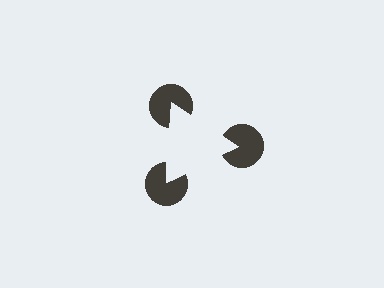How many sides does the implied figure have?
3 sides.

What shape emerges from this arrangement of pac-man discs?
An illusory triangle — its edges are inferred from the aligned wedge cuts in the pac-man discs, not physically drawn.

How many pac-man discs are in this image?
There are 3 — one at each vertex of the illusory triangle.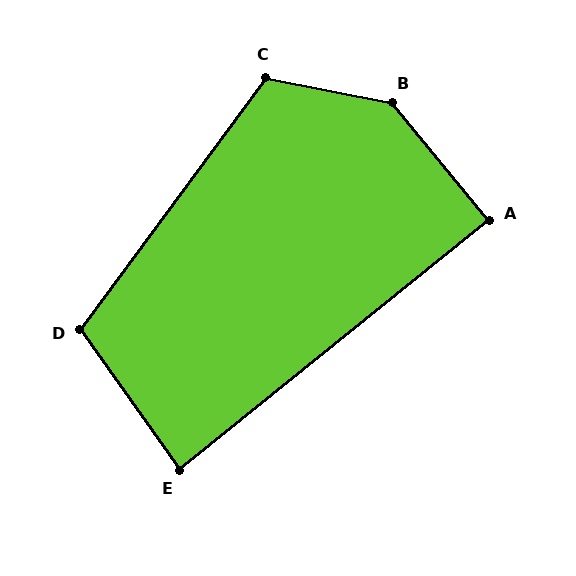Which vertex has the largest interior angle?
B, at approximately 141 degrees.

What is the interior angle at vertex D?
Approximately 108 degrees (obtuse).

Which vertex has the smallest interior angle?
E, at approximately 86 degrees.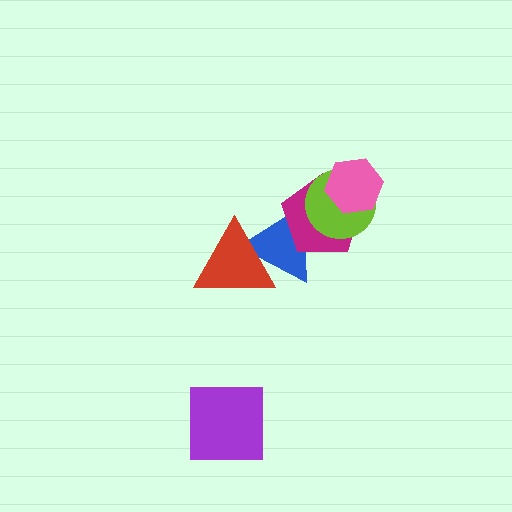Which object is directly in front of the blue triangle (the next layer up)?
The magenta pentagon is directly in front of the blue triangle.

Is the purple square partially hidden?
No, no other shape covers it.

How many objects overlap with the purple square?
0 objects overlap with the purple square.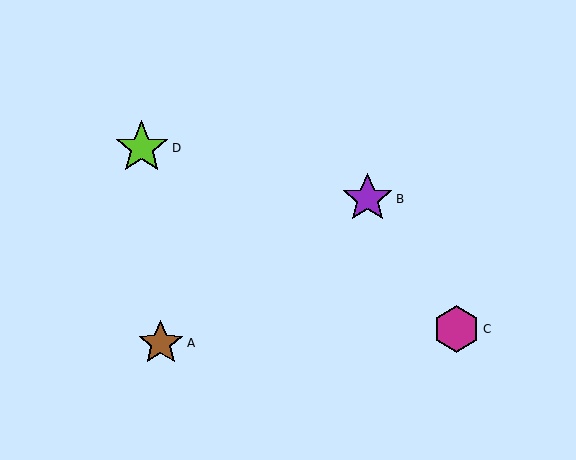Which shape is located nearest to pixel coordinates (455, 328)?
The magenta hexagon (labeled C) at (457, 329) is nearest to that location.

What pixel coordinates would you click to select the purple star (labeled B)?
Click at (367, 199) to select the purple star B.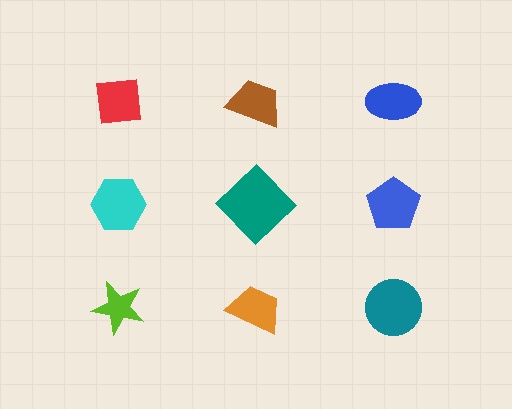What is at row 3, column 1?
A lime star.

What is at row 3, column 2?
An orange trapezoid.